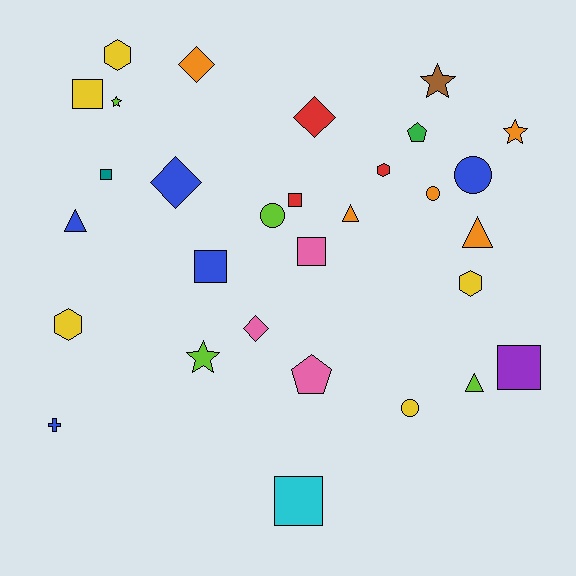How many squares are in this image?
There are 7 squares.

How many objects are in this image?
There are 30 objects.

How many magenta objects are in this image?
There are no magenta objects.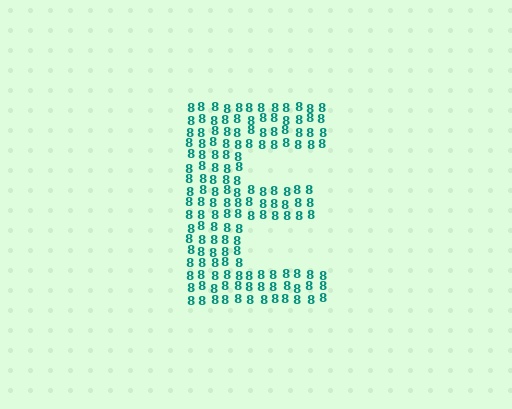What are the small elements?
The small elements are digit 8's.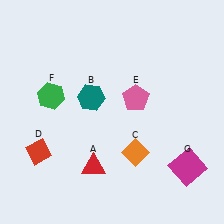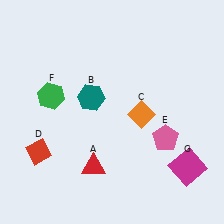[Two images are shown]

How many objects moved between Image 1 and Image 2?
2 objects moved between the two images.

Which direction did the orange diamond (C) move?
The orange diamond (C) moved up.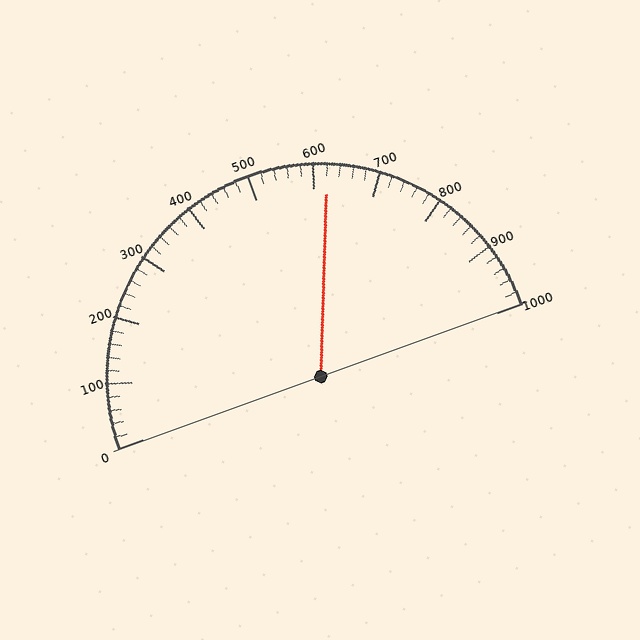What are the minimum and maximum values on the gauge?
The gauge ranges from 0 to 1000.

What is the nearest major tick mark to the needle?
The nearest major tick mark is 600.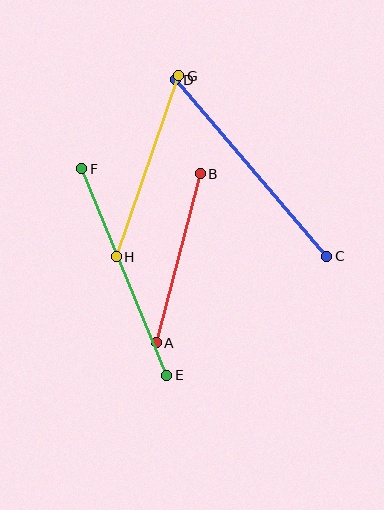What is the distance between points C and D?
The distance is approximately 232 pixels.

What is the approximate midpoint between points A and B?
The midpoint is at approximately (178, 258) pixels.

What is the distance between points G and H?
The distance is approximately 192 pixels.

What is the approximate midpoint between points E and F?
The midpoint is at approximately (124, 272) pixels.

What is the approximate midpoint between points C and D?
The midpoint is at approximately (251, 168) pixels.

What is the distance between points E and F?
The distance is approximately 223 pixels.